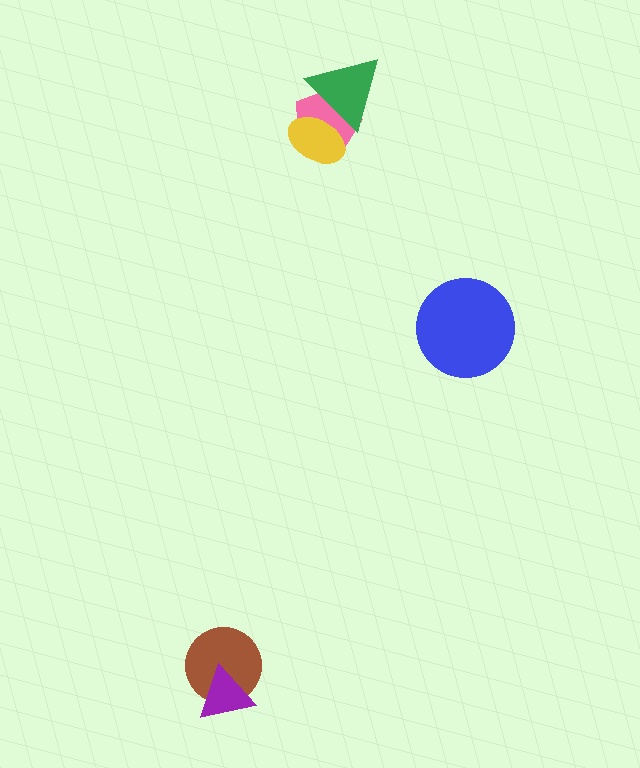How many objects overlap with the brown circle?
1 object overlaps with the brown circle.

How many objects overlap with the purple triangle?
1 object overlaps with the purple triangle.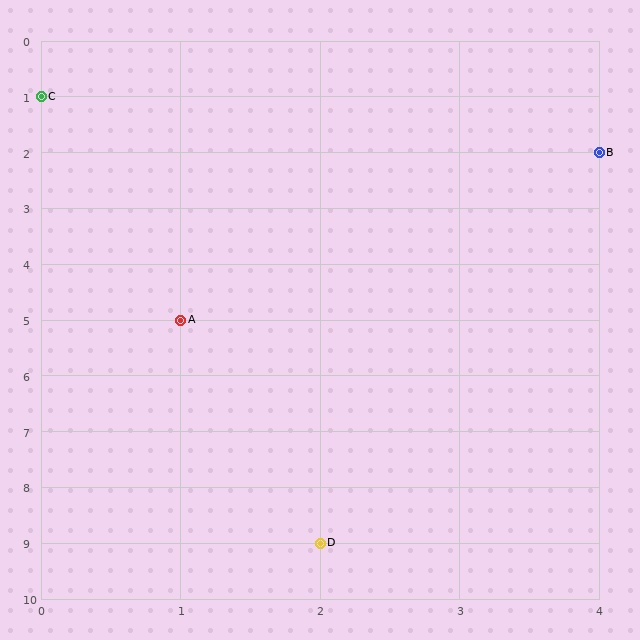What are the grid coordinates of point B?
Point B is at grid coordinates (4, 2).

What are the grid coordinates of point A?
Point A is at grid coordinates (1, 5).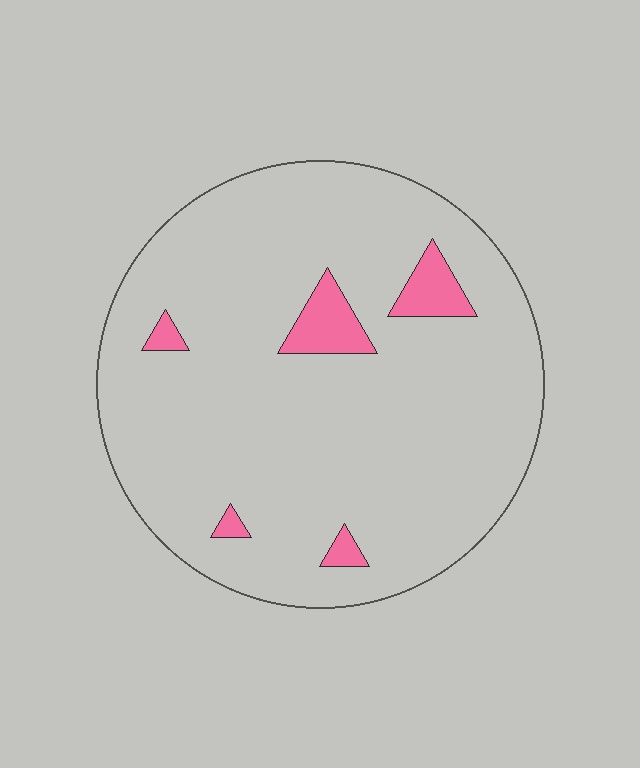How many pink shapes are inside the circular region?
5.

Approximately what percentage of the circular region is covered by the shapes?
Approximately 5%.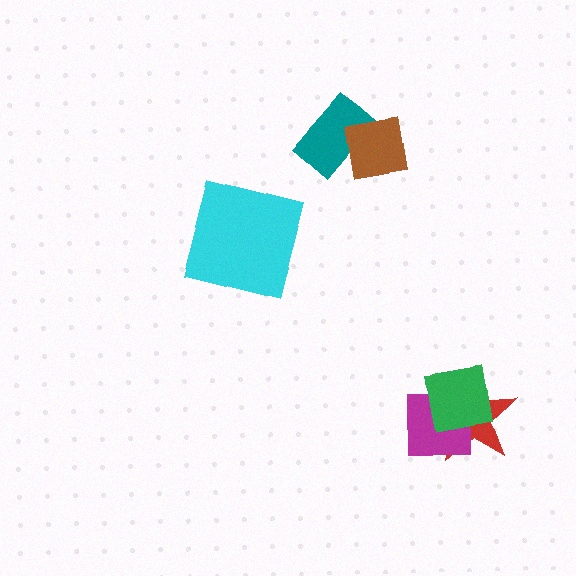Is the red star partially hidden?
Yes, it is partially covered by another shape.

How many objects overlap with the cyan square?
0 objects overlap with the cyan square.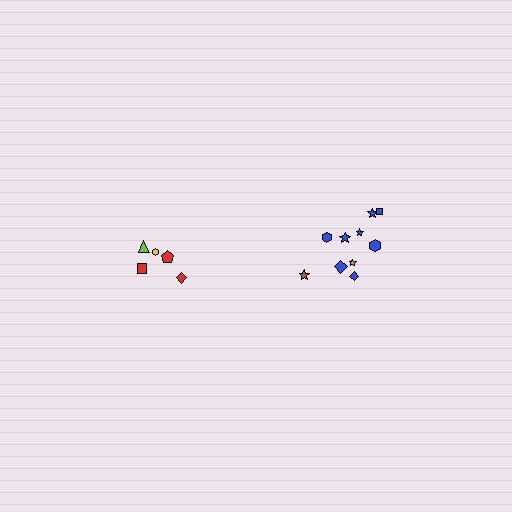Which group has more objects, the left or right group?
The right group.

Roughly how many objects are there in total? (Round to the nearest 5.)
Roughly 15 objects in total.